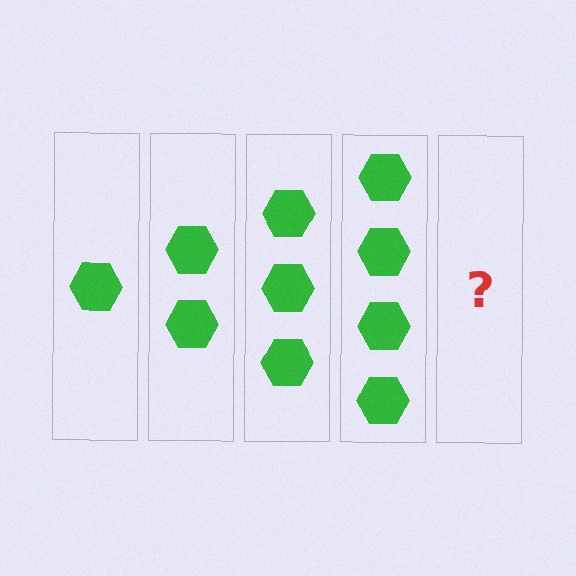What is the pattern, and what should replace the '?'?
The pattern is that each step adds one more hexagon. The '?' should be 5 hexagons.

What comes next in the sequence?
The next element should be 5 hexagons.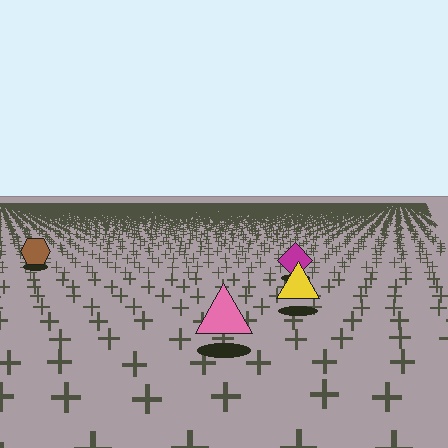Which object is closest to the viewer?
The pink triangle is closest. The texture marks near it are larger and more spread out.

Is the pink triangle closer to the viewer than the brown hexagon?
Yes. The pink triangle is closer — you can tell from the texture gradient: the ground texture is coarser near it.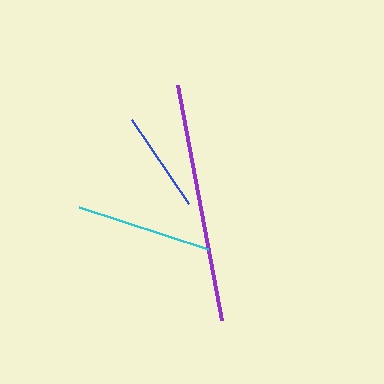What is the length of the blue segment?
The blue segment is approximately 102 pixels long.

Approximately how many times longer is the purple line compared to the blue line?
The purple line is approximately 2.3 times the length of the blue line.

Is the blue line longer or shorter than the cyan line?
The cyan line is longer than the blue line.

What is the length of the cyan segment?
The cyan segment is approximately 136 pixels long.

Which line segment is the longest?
The purple line is the longest at approximately 239 pixels.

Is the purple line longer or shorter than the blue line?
The purple line is longer than the blue line.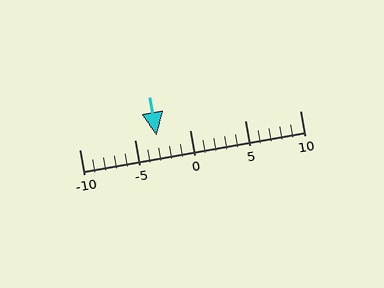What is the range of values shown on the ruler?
The ruler shows values from -10 to 10.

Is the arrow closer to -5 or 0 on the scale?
The arrow is closer to -5.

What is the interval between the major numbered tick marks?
The major tick marks are spaced 5 units apart.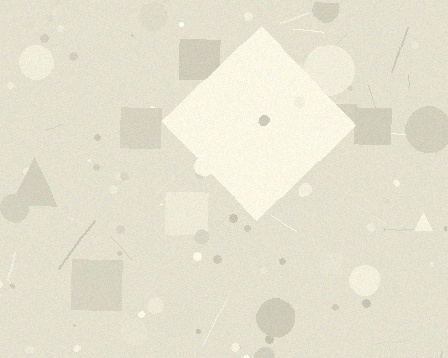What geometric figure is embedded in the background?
A diamond is embedded in the background.